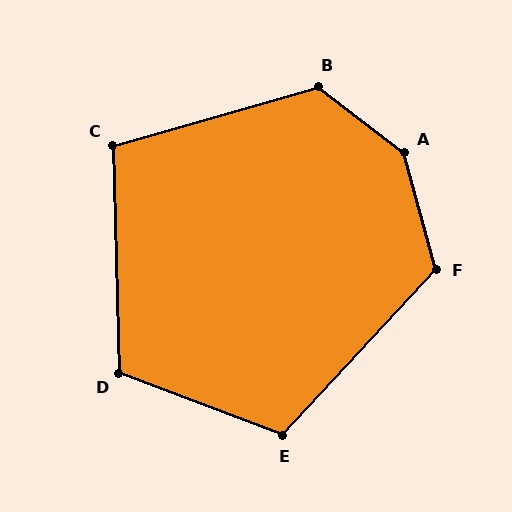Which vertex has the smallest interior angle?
C, at approximately 105 degrees.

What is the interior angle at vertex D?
Approximately 112 degrees (obtuse).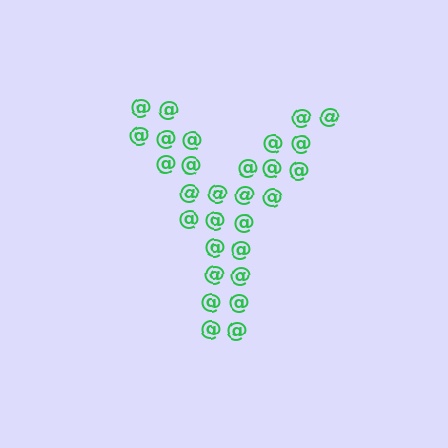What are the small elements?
The small elements are at signs.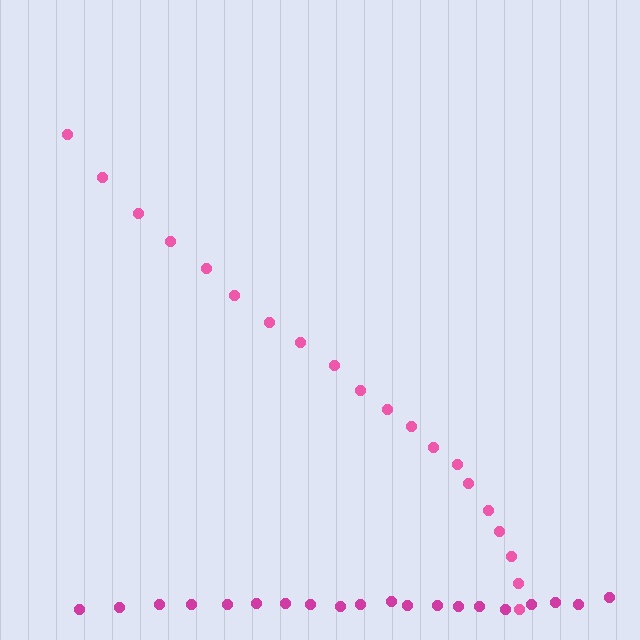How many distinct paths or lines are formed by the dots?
There are 2 distinct paths.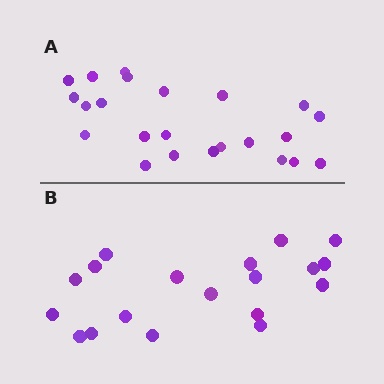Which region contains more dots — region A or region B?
Region A (the top region) has more dots.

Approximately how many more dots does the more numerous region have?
Region A has about 4 more dots than region B.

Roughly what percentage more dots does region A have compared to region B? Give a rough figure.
About 20% more.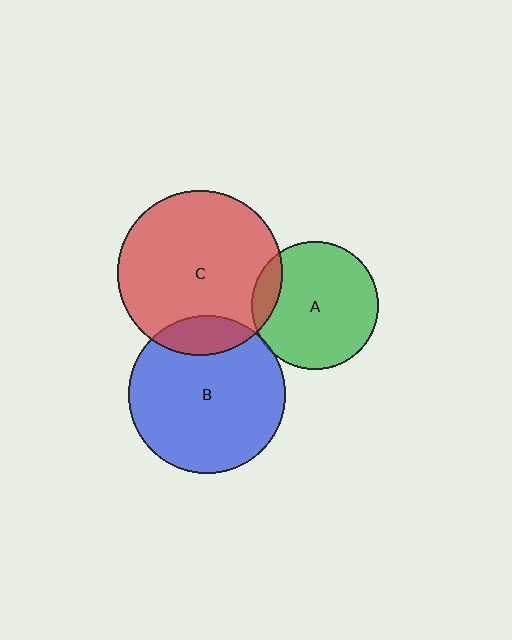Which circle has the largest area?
Circle C (red).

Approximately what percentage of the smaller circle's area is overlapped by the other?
Approximately 10%.